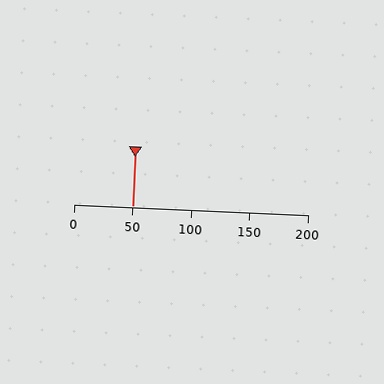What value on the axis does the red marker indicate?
The marker indicates approximately 50.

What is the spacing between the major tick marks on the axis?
The major ticks are spaced 50 apart.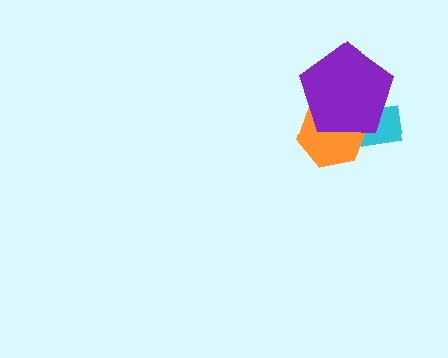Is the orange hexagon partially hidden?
Yes, it is partially covered by another shape.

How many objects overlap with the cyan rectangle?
2 objects overlap with the cyan rectangle.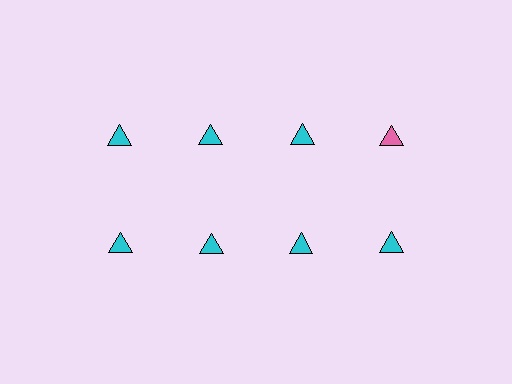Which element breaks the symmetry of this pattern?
The pink triangle in the top row, second from right column breaks the symmetry. All other shapes are cyan triangles.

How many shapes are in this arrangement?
There are 8 shapes arranged in a grid pattern.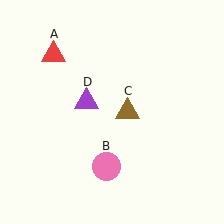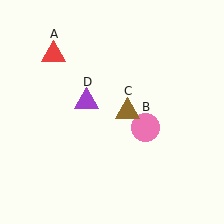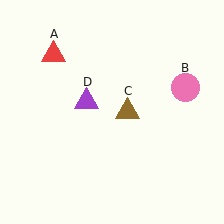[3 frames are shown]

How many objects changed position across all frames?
1 object changed position: pink circle (object B).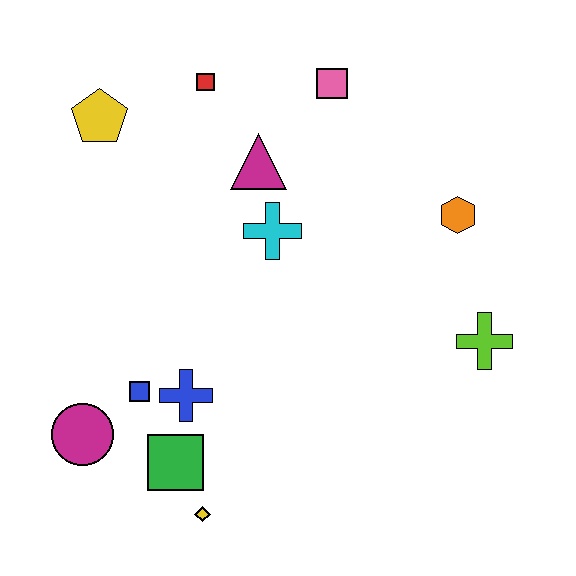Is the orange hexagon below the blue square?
No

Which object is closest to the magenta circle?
The blue square is closest to the magenta circle.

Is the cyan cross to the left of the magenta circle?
No